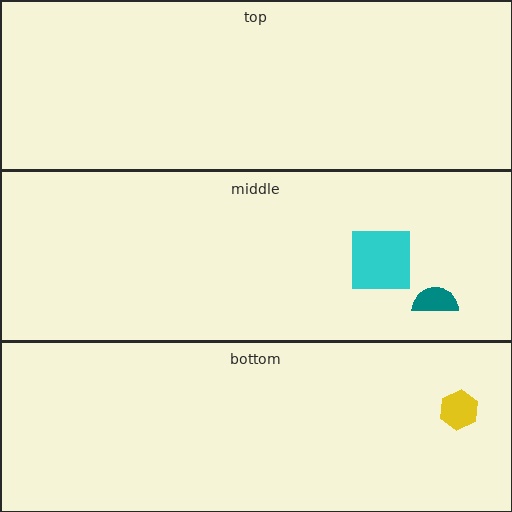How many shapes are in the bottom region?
1.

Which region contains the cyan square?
The middle region.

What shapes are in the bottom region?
The yellow hexagon.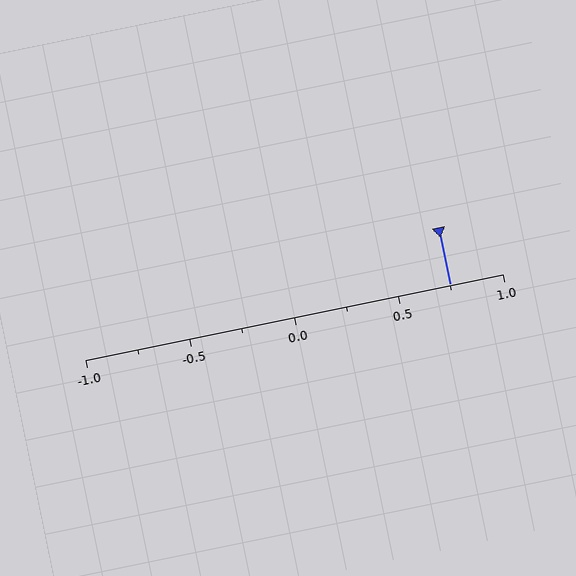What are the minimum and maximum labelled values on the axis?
The axis runs from -1.0 to 1.0.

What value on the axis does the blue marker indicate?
The marker indicates approximately 0.75.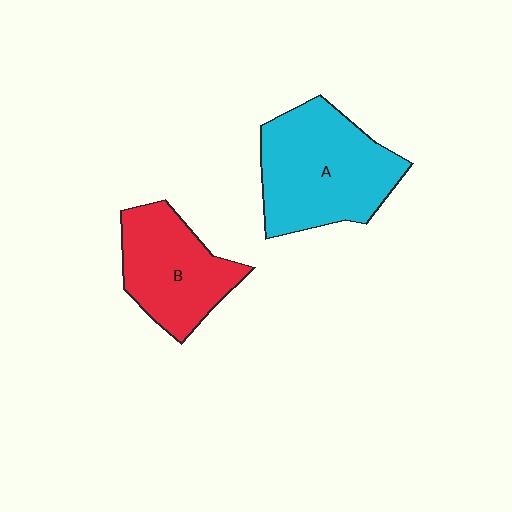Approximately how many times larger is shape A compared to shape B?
Approximately 1.3 times.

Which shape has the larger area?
Shape A (cyan).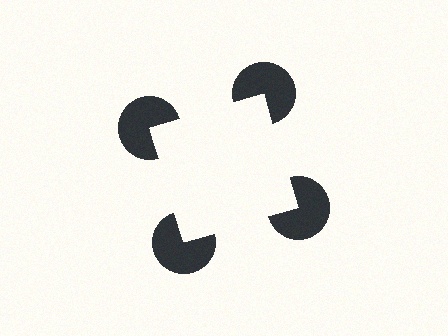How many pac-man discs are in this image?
There are 4 — one at each vertex of the illusory square.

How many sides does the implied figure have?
4 sides.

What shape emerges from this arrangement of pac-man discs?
An illusory square — its edges are inferred from the aligned wedge cuts in the pac-man discs, not physically drawn.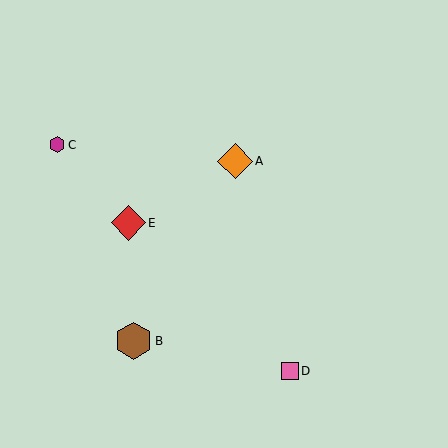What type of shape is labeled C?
Shape C is a magenta hexagon.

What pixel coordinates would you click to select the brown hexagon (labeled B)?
Click at (133, 341) to select the brown hexagon B.